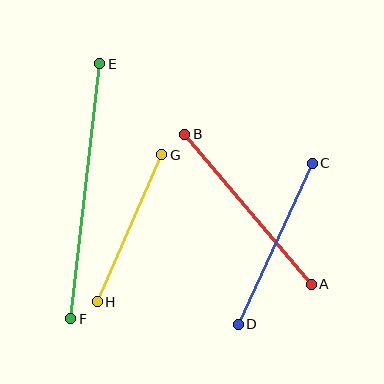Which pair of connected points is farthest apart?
Points E and F are farthest apart.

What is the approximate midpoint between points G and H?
The midpoint is at approximately (130, 228) pixels.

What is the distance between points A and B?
The distance is approximately 196 pixels.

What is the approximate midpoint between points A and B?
The midpoint is at approximately (248, 209) pixels.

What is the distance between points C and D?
The distance is approximately 177 pixels.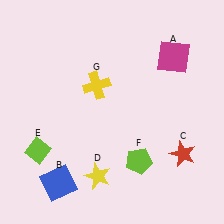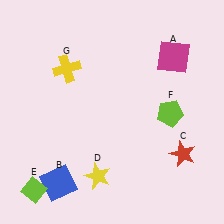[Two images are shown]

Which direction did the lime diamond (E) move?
The lime diamond (E) moved down.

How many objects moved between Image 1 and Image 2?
3 objects moved between the two images.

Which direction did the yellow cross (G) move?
The yellow cross (G) moved left.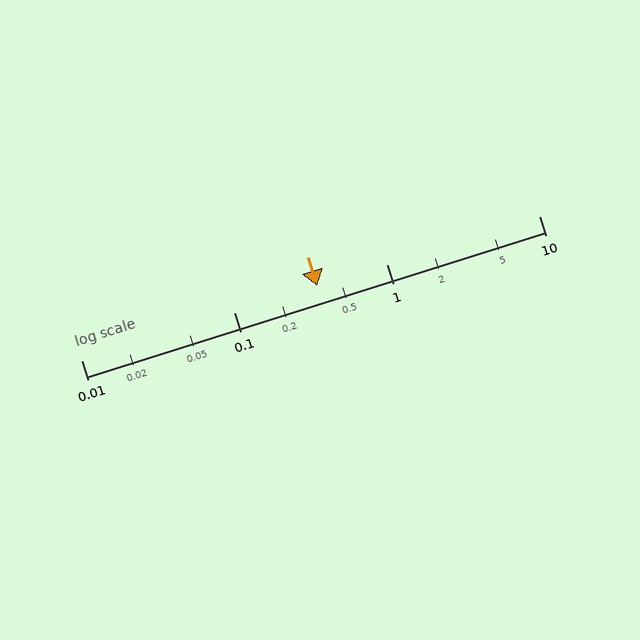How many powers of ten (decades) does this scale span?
The scale spans 3 decades, from 0.01 to 10.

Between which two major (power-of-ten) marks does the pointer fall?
The pointer is between 0.1 and 1.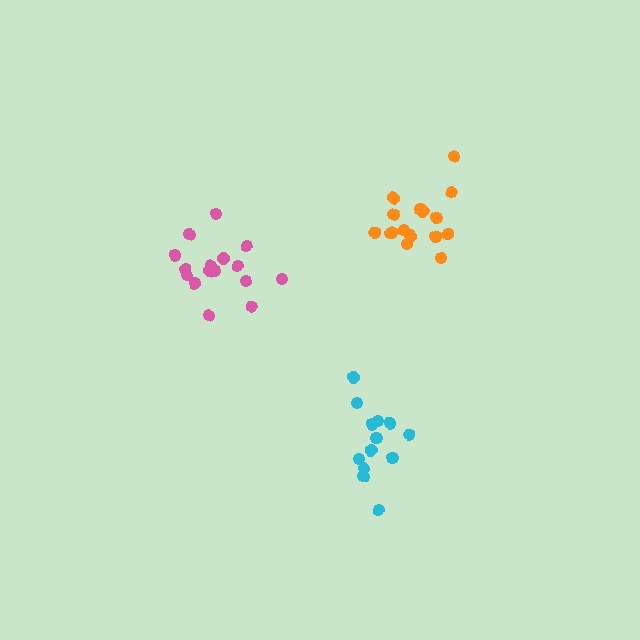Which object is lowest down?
The cyan cluster is bottommost.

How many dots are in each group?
Group 1: 13 dots, Group 2: 16 dots, Group 3: 16 dots (45 total).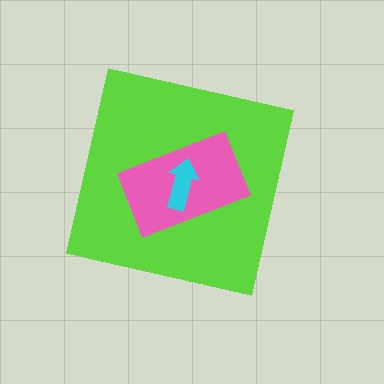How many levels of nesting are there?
3.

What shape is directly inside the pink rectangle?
The cyan arrow.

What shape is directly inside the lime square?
The pink rectangle.